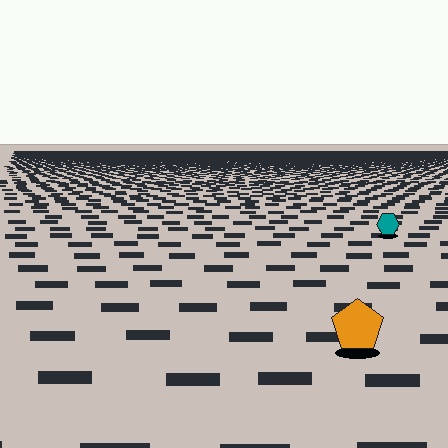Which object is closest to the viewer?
The orange pentagon is closest. The texture marks near it are larger and more spread out.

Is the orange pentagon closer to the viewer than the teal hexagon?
Yes. The orange pentagon is closer — you can tell from the texture gradient: the ground texture is coarser near it.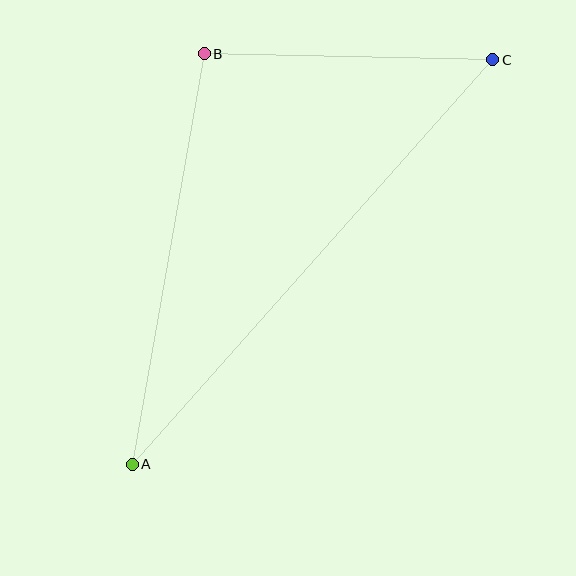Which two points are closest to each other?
Points B and C are closest to each other.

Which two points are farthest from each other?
Points A and C are farthest from each other.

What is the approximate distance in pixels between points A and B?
The distance between A and B is approximately 417 pixels.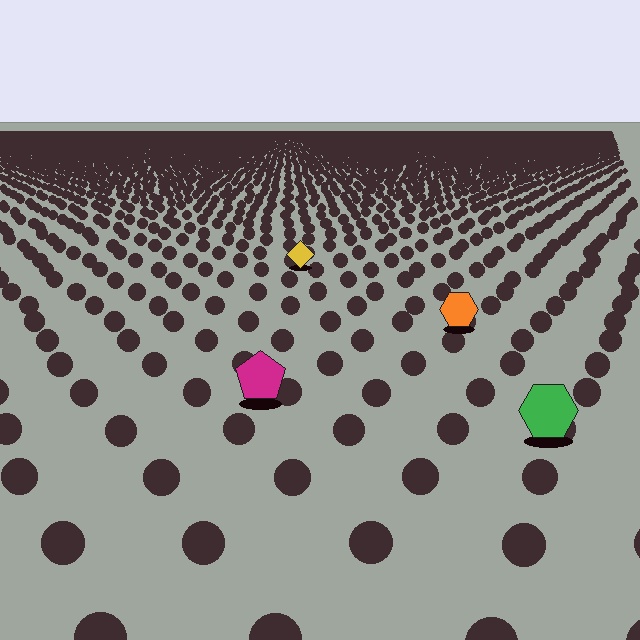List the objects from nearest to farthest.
From nearest to farthest: the green hexagon, the magenta pentagon, the orange hexagon, the yellow diamond.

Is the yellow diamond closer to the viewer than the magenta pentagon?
No. The magenta pentagon is closer — you can tell from the texture gradient: the ground texture is coarser near it.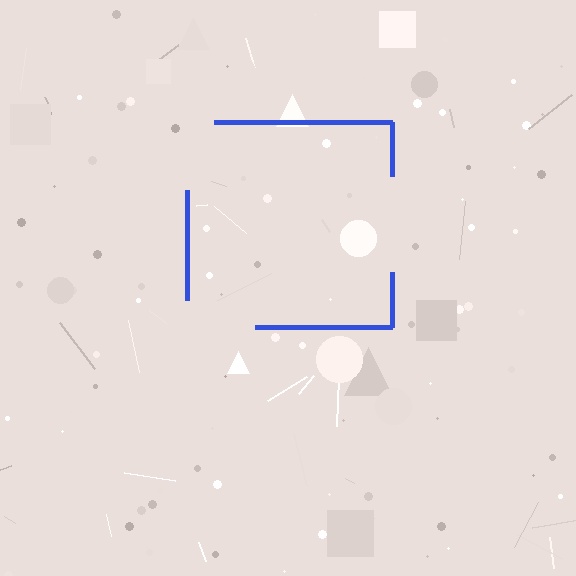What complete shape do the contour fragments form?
The contour fragments form a square.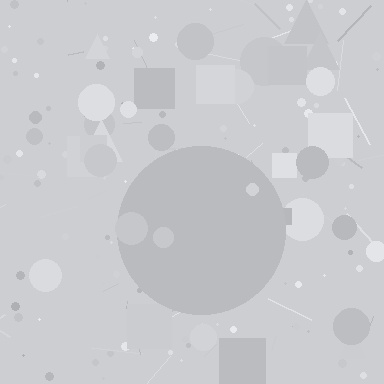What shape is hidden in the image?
A circle is hidden in the image.